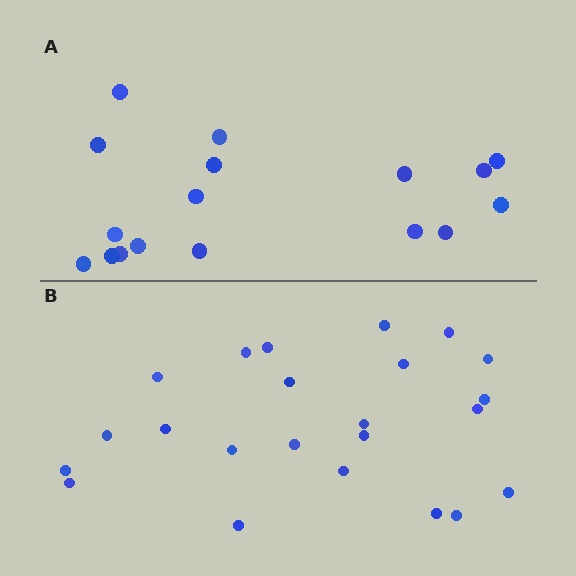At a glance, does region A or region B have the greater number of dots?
Region B (the bottom region) has more dots.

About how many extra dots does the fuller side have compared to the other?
Region B has about 6 more dots than region A.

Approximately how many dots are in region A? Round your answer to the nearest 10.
About 20 dots. (The exact count is 17, which rounds to 20.)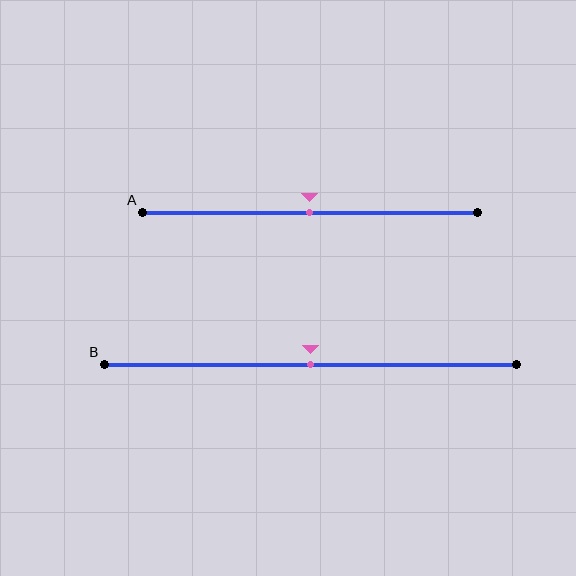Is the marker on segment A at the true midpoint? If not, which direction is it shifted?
Yes, the marker on segment A is at the true midpoint.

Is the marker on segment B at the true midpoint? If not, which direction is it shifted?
Yes, the marker on segment B is at the true midpoint.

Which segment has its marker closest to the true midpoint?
Segment A has its marker closest to the true midpoint.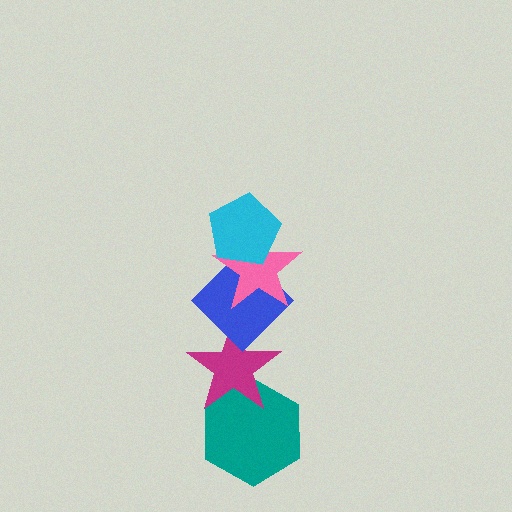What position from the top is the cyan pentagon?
The cyan pentagon is 1st from the top.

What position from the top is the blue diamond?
The blue diamond is 3rd from the top.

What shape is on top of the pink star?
The cyan pentagon is on top of the pink star.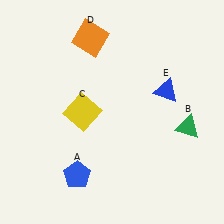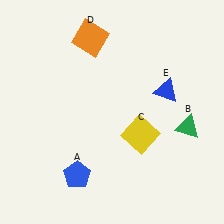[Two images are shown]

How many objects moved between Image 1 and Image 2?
1 object moved between the two images.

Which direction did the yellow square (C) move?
The yellow square (C) moved right.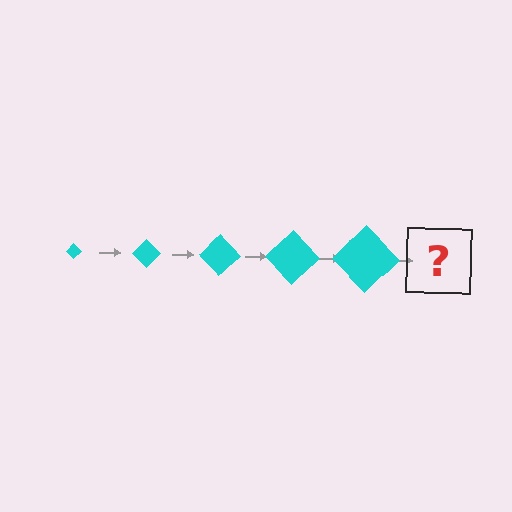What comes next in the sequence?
The next element should be a cyan diamond, larger than the previous one.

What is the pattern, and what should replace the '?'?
The pattern is that the diamond gets progressively larger each step. The '?' should be a cyan diamond, larger than the previous one.